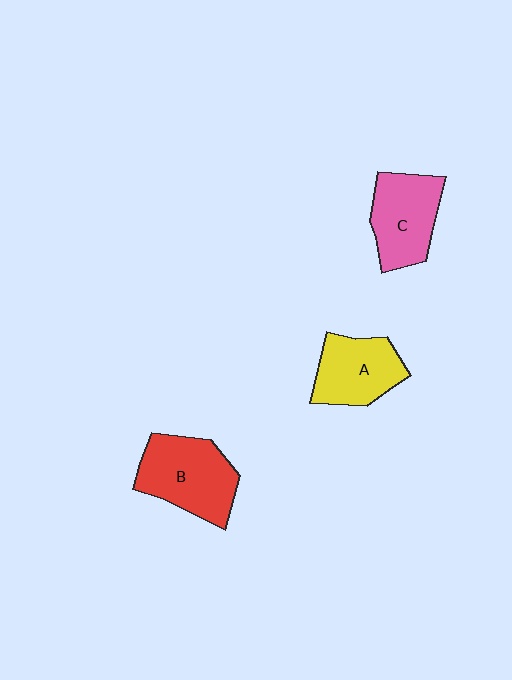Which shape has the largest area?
Shape B (red).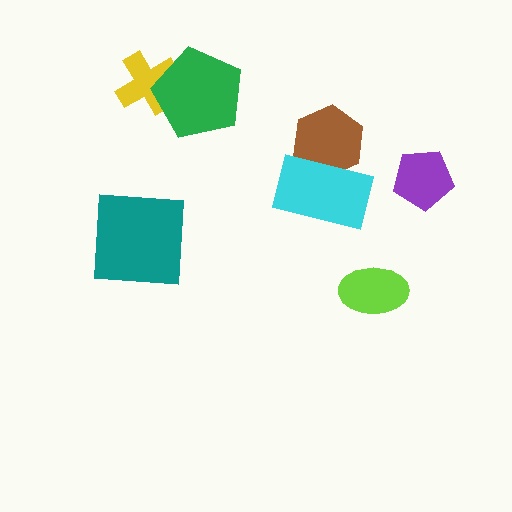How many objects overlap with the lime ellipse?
0 objects overlap with the lime ellipse.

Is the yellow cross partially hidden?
Yes, it is partially covered by another shape.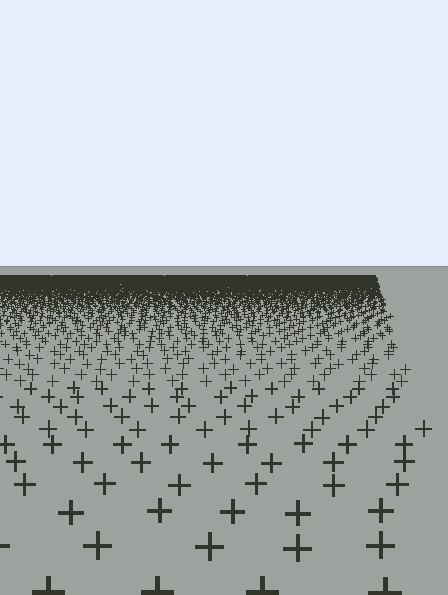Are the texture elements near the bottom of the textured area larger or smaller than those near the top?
Larger. Near the bottom, elements are closer to the viewer and appear at a bigger on-screen size.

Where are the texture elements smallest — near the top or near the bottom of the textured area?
Near the top.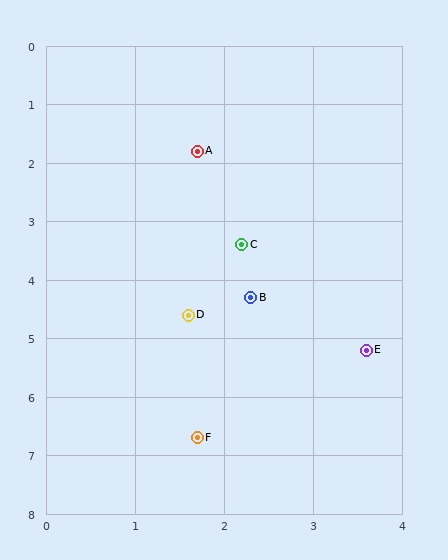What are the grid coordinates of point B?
Point B is at approximately (2.3, 4.3).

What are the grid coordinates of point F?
Point F is at approximately (1.7, 6.7).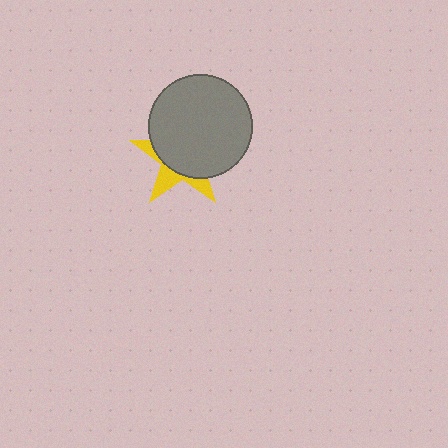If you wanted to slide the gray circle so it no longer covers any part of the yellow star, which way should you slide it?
Slide it toward the upper-right — that is the most direct way to separate the two shapes.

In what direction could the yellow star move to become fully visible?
The yellow star could move toward the lower-left. That would shift it out from behind the gray circle entirely.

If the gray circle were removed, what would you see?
You would see the complete yellow star.